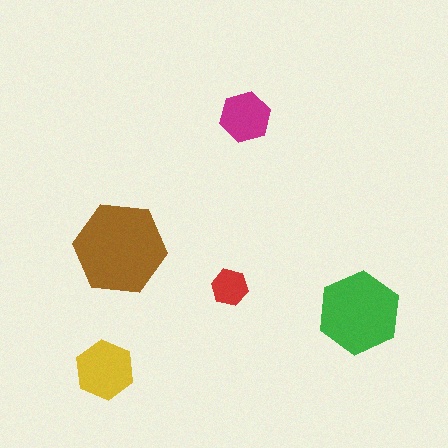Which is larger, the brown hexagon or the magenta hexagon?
The brown one.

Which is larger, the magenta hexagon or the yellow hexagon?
The yellow one.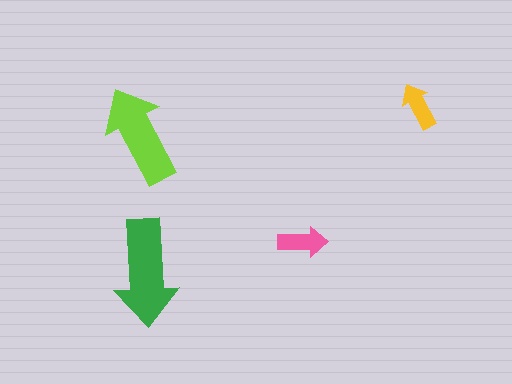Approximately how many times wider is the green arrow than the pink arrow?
About 2 times wider.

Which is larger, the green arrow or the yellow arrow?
The green one.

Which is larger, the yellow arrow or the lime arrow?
The lime one.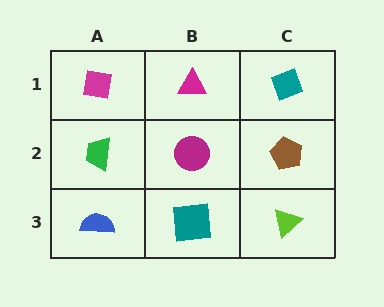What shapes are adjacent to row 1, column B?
A magenta circle (row 2, column B), a magenta square (row 1, column A), a teal diamond (row 1, column C).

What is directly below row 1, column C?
A brown pentagon.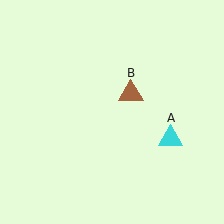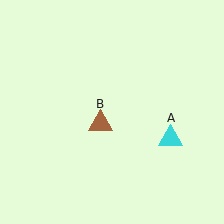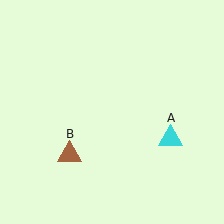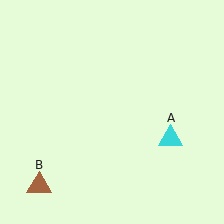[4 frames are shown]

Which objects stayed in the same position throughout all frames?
Cyan triangle (object A) remained stationary.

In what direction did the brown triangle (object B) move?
The brown triangle (object B) moved down and to the left.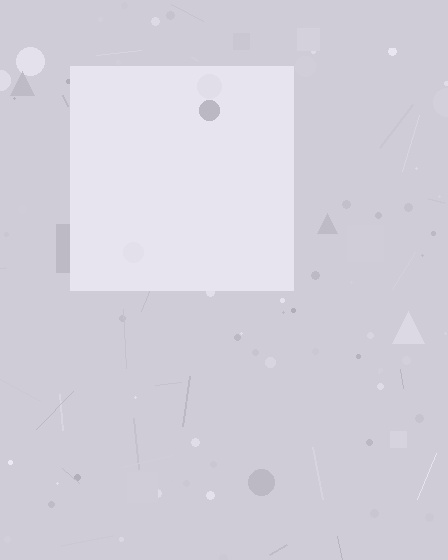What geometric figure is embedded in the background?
A square is embedded in the background.